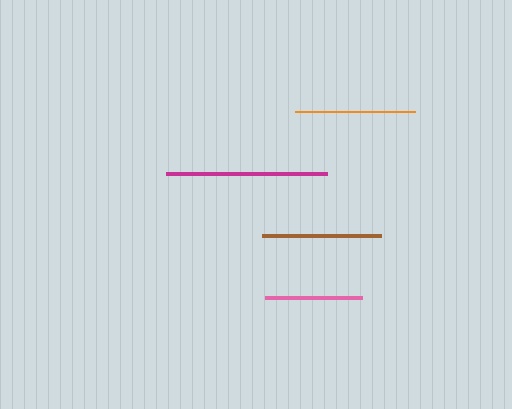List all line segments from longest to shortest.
From longest to shortest: magenta, orange, brown, pink.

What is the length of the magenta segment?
The magenta segment is approximately 161 pixels long.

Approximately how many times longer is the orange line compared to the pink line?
The orange line is approximately 1.2 times the length of the pink line.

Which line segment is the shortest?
The pink line is the shortest at approximately 97 pixels.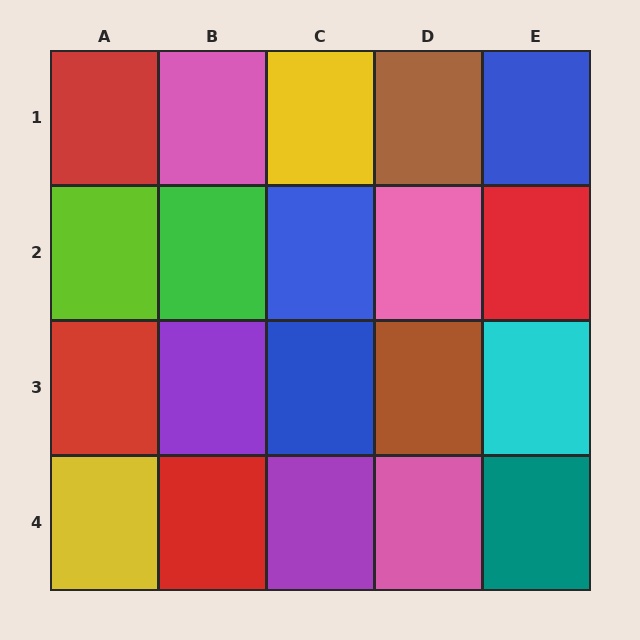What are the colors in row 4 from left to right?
Yellow, red, purple, pink, teal.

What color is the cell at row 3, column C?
Blue.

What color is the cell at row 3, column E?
Cyan.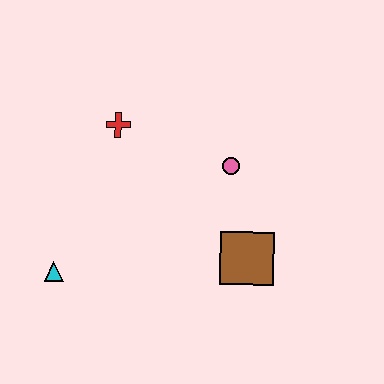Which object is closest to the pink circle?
The brown square is closest to the pink circle.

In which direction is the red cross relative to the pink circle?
The red cross is to the left of the pink circle.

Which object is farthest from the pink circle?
The cyan triangle is farthest from the pink circle.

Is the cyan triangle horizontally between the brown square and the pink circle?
No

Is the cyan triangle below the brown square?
Yes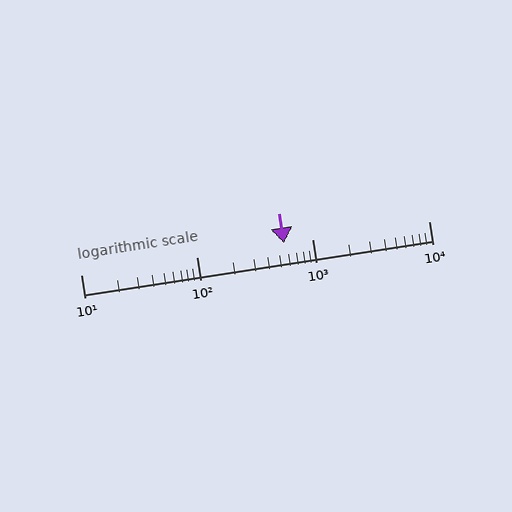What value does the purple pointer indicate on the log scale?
The pointer indicates approximately 560.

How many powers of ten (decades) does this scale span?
The scale spans 3 decades, from 10 to 10000.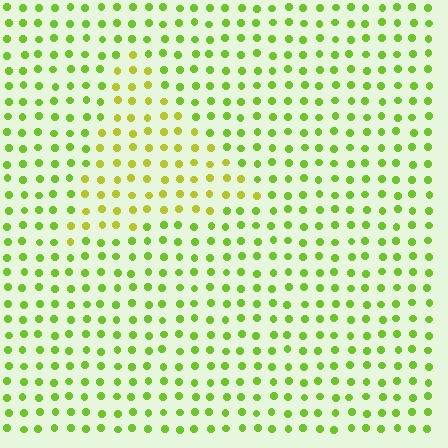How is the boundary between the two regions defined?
The boundary is defined purely by a slight shift in hue (about 28 degrees). Spacing, size, and orientation are identical on both sides.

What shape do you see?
I see a triangle.